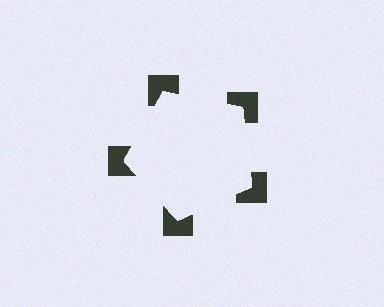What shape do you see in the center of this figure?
An illusory pentagon — its edges are inferred from the aligned wedge cuts in the notched squares, not physically drawn.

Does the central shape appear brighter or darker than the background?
It typically appears slightly brighter than the background, even though no actual brightness change is drawn.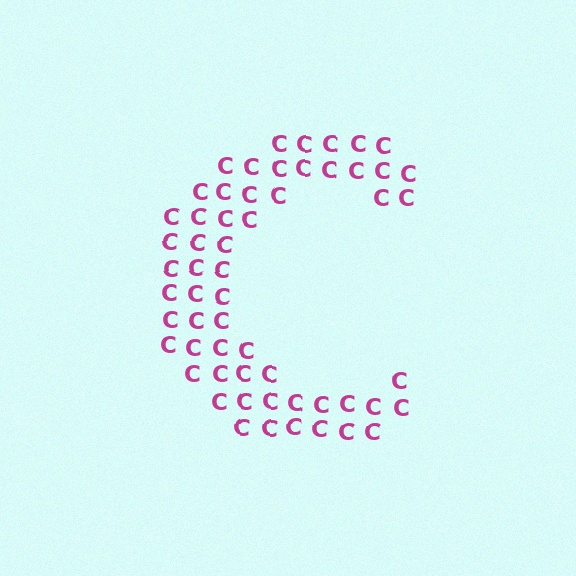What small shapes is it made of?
It is made of small letter C's.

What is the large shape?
The large shape is the letter C.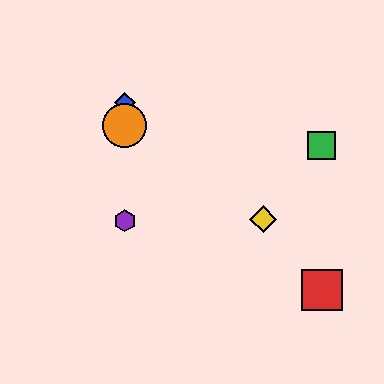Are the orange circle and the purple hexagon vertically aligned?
Yes, both are at x≈125.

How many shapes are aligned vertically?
3 shapes (the blue diamond, the purple hexagon, the orange circle) are aligned vertically.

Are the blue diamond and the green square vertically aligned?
No, the blue diamond is at x≈125 and the green square is at x≈321.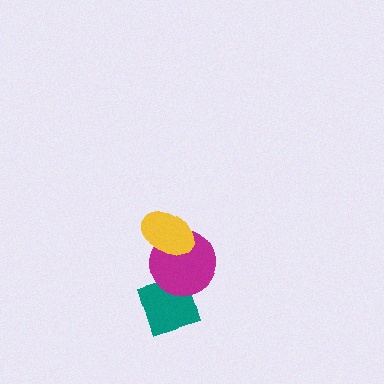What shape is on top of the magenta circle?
The yellow ellipse is on top of the magenta circle.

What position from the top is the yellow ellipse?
The yellow ellipse is 1st from the top.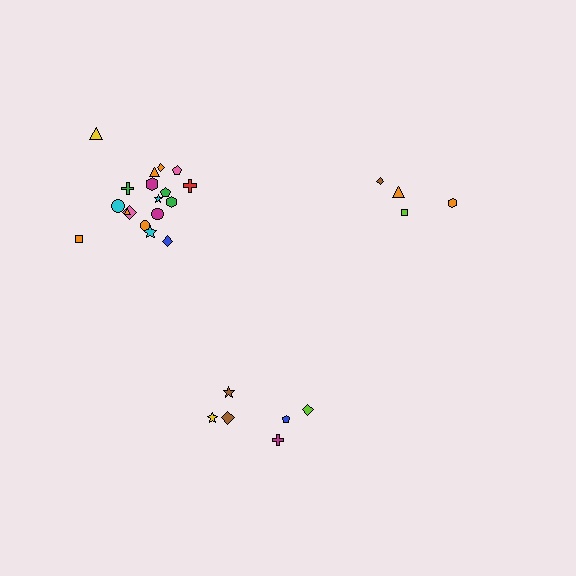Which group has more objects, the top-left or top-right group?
The top-left group.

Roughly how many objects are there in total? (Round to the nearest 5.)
Roughly 30 objects in total.